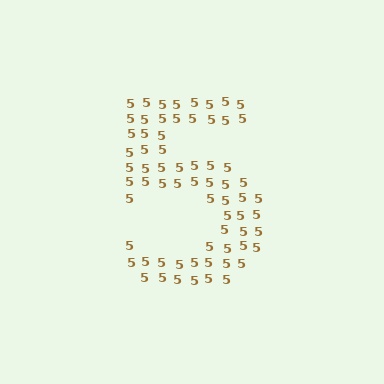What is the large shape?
The large shape is the digit 5.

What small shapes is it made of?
It is made of small digit 5's.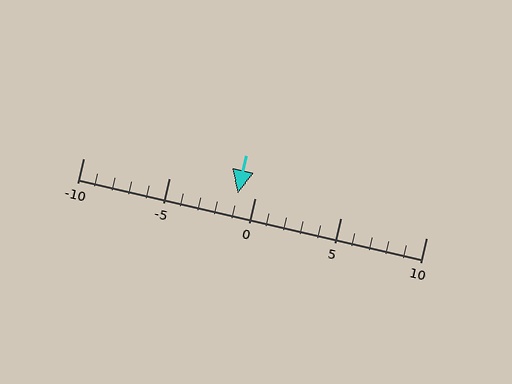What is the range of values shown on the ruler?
The ruler shows values from -10 to 10.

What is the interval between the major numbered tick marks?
The major tick marks are spaced 5 units apart.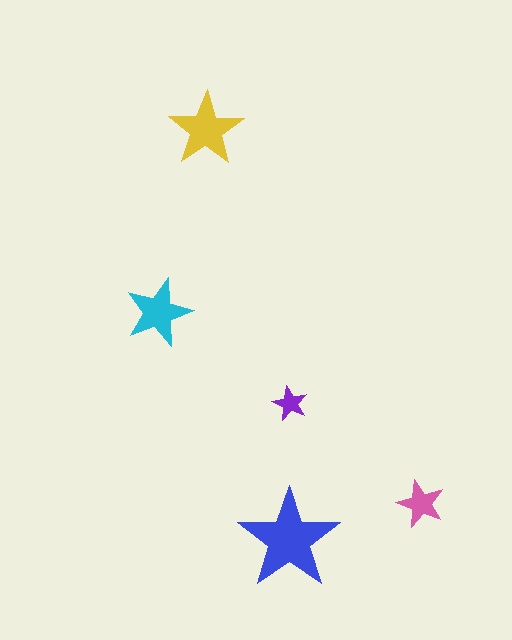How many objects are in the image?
There are 5 objects in the image.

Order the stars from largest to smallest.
the blue one, the yellow one, the cyan one, the pink one, the purple one.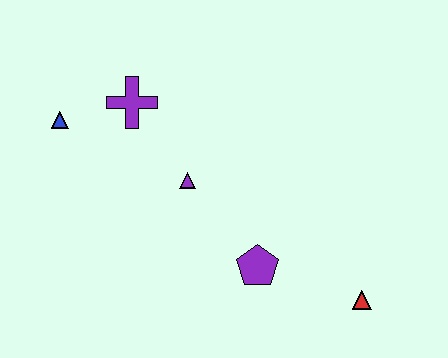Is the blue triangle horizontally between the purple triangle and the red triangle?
No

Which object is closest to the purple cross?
The blue triangle is closest to the purple cross.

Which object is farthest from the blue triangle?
The red triangle is farthest from the blue triangle.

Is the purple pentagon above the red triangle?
Yes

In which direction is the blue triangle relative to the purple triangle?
The blue triangle is to the left of the purple triangle.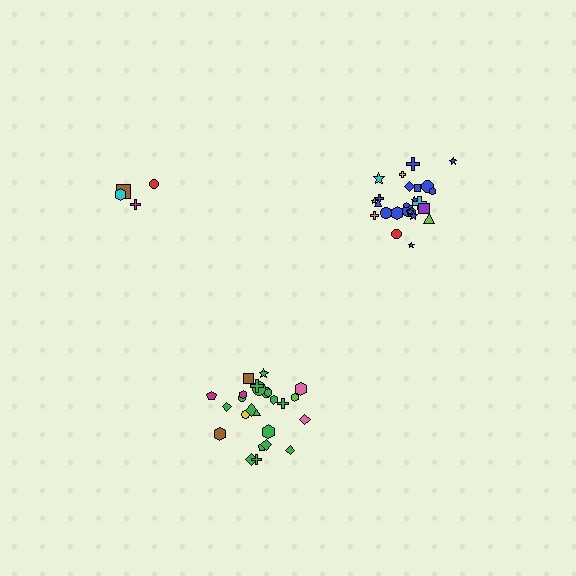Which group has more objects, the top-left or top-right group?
The top-right group.